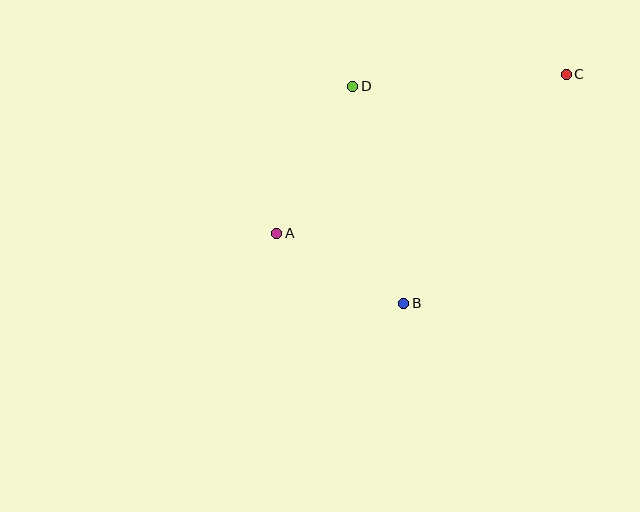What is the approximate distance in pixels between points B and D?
The distance between B and D is approximately 223 pixels.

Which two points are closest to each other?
Points A and B are closest to each other.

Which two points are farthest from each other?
Points A and C are farthest from each other.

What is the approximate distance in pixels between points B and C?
The distance between B and C is approximately 281 pixels.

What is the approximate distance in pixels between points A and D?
The distance between A and D is approximately 166 pixels.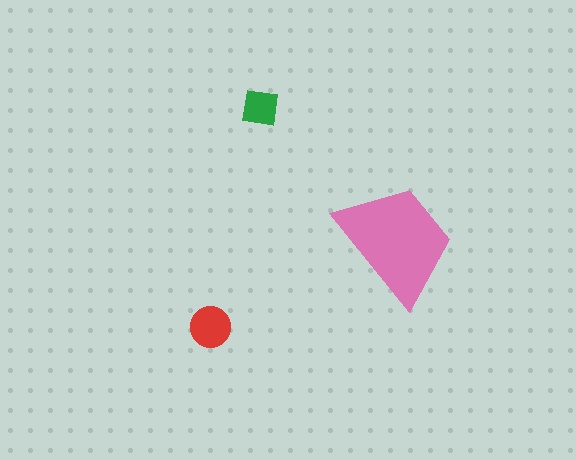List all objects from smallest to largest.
The green square, the red circle, the pink trapezoid.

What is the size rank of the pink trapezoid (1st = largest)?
1st.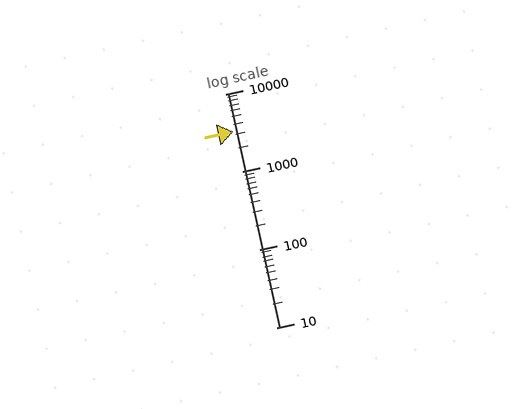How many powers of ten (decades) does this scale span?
The scale spans 3 decades, from 10 to 10000.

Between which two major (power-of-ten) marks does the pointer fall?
The pointer is between 1000 and 10000.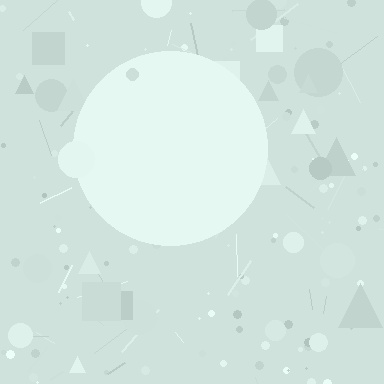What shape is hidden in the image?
A circle is hidden in the image.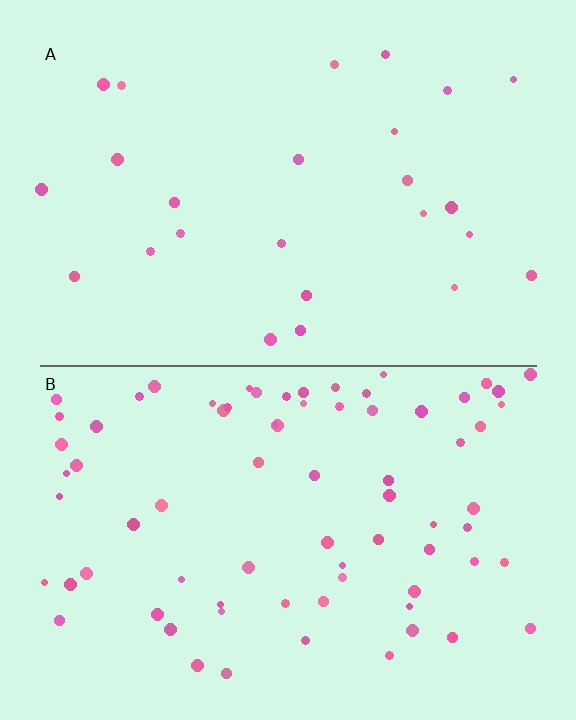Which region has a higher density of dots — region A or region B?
B (the bottom).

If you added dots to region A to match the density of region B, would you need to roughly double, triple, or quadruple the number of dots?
Approximately triple.